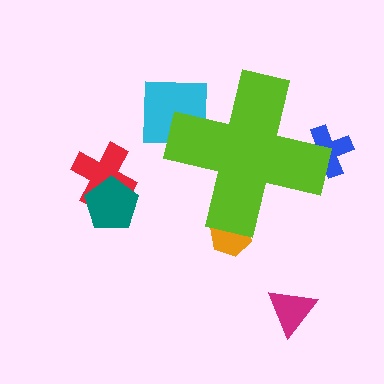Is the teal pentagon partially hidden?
No, the teal pentagon is fully visible.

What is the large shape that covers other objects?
A lime cross.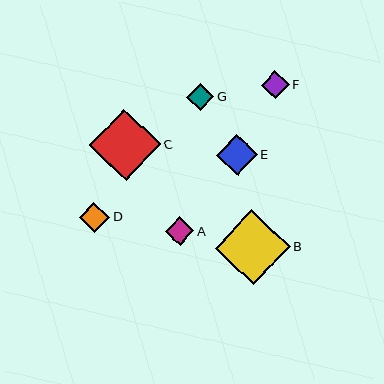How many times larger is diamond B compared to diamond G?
Diamond B is approximately 2.8 times the size of diamond G.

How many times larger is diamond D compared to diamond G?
Diamond D is approximately 1.1 times the size of diamond G.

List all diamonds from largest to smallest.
From largest to smallest: B, C, E, D, A, F, G.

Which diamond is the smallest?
Diamond G is the smallest with a size of approximately 27 pixels.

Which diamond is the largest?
Diamond B is the largest with a size of approximately 74 pixels.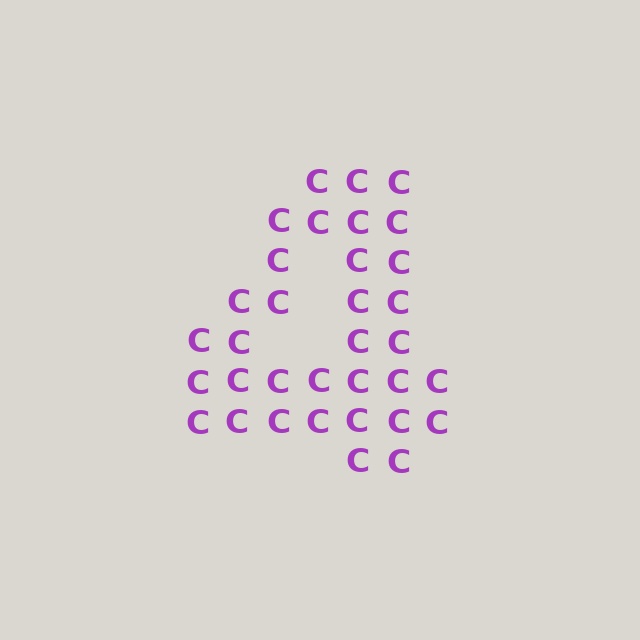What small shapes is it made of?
It is made of small letter C's.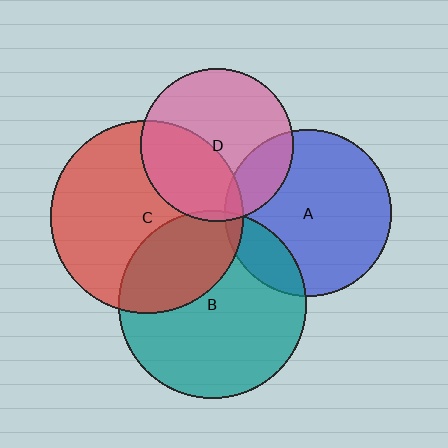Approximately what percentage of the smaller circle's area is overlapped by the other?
Approximately 20%.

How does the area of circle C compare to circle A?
Approximately 1.3 times.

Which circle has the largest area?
Circle C (red).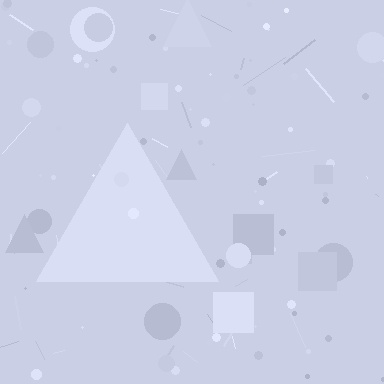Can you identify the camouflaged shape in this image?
The camouflaged shape is a triangle.